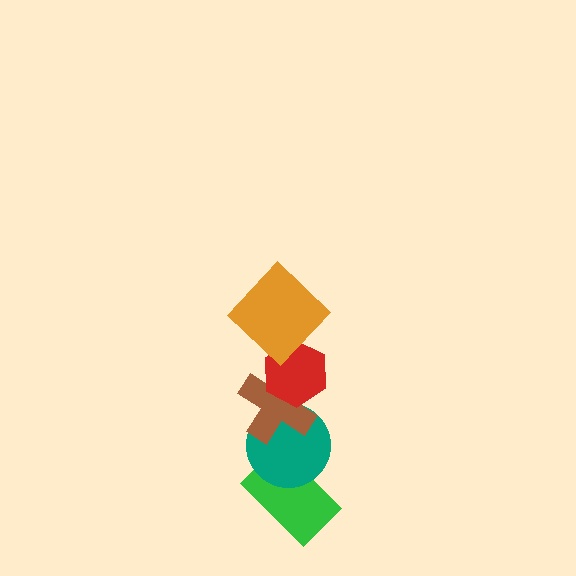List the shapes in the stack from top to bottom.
From top to bottom: the orange diamond, the red hexagon, the brown cross, the teal circle, the green rectangle.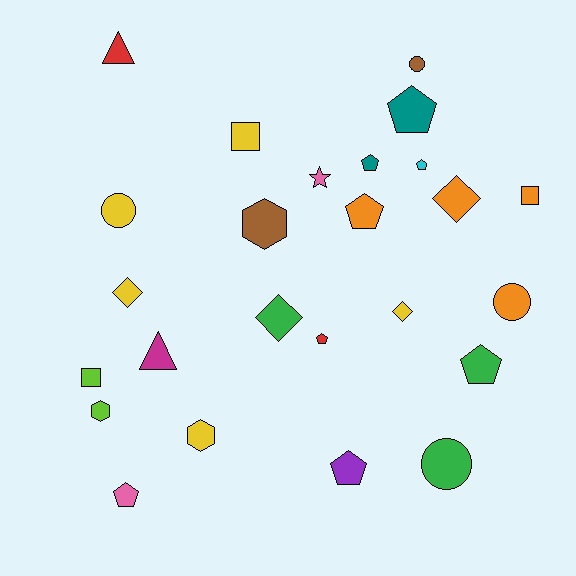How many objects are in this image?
There are 25 objects.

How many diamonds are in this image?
There are 4 diamonds.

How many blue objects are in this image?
There are no blue objects.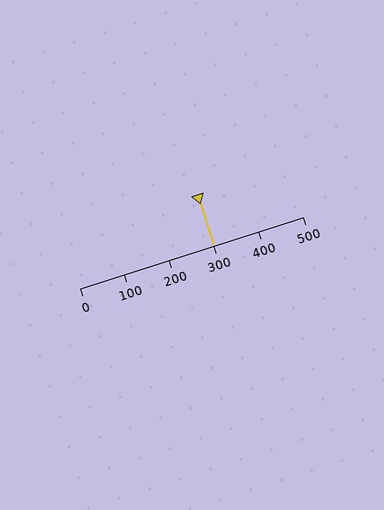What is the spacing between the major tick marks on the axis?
The major ticks are spaced 100 apart.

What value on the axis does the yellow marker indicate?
The marker indicates approximately 300.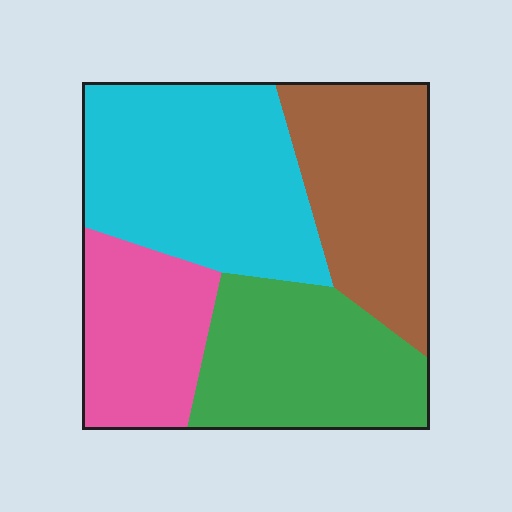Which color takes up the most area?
Cyan, at roughly 35%.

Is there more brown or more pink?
Brown.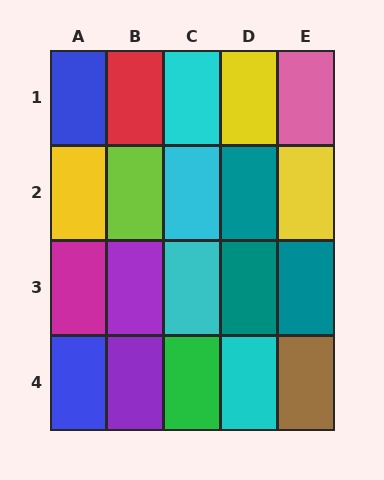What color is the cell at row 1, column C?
Cyan.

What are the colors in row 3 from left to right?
Magenta, purple, cyan, teal, teal.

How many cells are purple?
2 cells are purple.